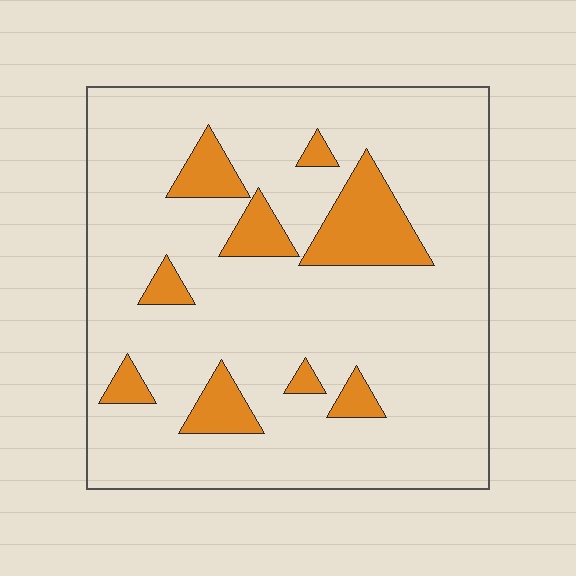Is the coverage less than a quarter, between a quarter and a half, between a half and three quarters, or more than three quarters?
Less than a quarter.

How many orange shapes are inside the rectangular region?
9.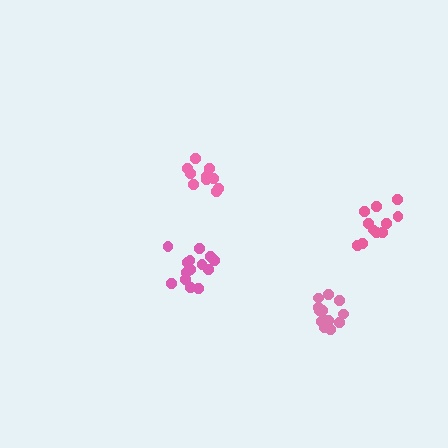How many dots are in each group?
Group 1: 14 dots, Group 2: 14 dots, Group 3: 10 dots, Group 4: 11 dots (49 total).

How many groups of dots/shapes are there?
There are 4 groups.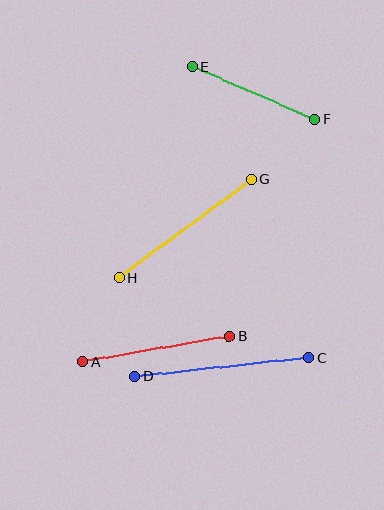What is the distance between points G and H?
The distance is approximately 166 pixels.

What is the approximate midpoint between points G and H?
The midpoint is at approximately (185, 228) pixels.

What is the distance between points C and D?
The distance is approximately 175 pixels.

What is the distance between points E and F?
The distance is approximately 134 pixels.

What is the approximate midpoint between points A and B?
The midpoint is at approximately (156, 349) pixels.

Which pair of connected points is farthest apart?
Points C and D are farthest apart.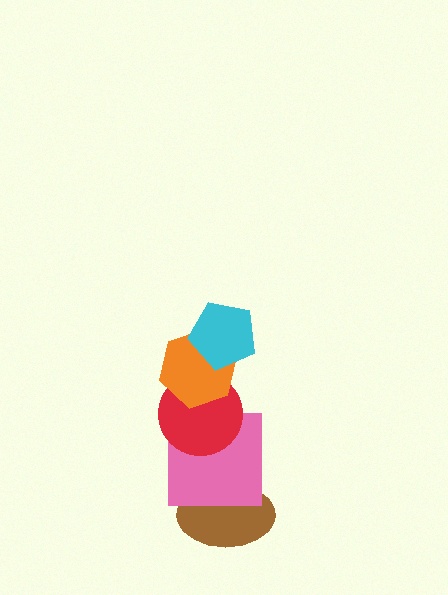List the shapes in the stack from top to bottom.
From top to bottom: the cyan pentagon, the orange hexagon, the red circle, the pink square, the brown ellipse.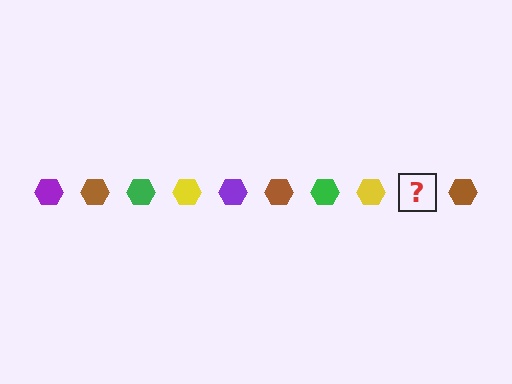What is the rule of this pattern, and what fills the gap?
The rule is that the pattern cycles through purple, brown, green, yellow hexagons. The gap should be filled with a purple hexagon.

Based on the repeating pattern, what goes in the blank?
The blank should be a purple hexagon.